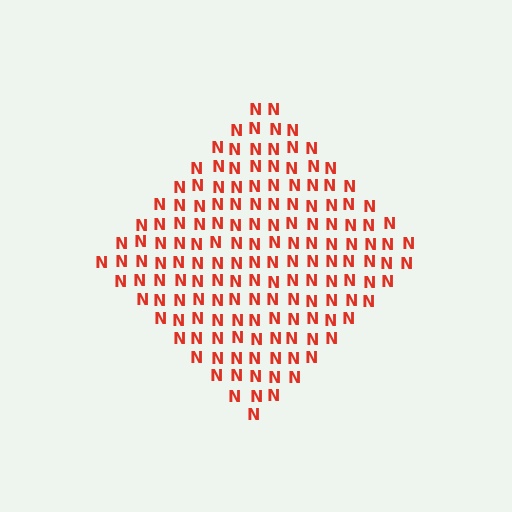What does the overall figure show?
The overall figure shows a diamond.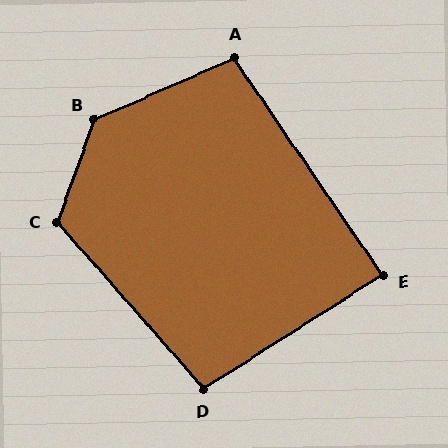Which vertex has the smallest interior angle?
E, at approximately 88 degrees.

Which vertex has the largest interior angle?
B, at approximately 133 degrees.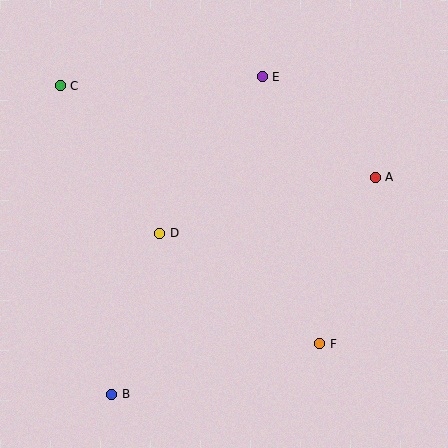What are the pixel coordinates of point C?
Point C is at (60, 86).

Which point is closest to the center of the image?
Point D at (160, 233) is closest to the center.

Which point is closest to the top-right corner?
Point A is closest to the top-right corner.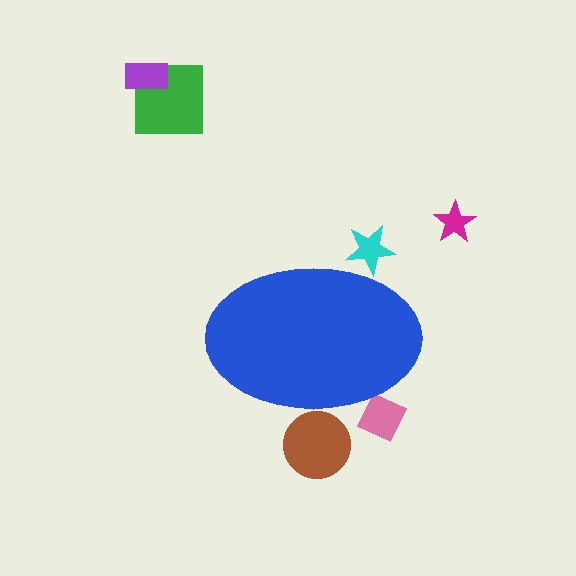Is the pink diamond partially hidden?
Yes, the pink diamond is partially hidden behind the blue ellipse.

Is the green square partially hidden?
No, the green square is fully visible.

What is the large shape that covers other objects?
A blue ellipse.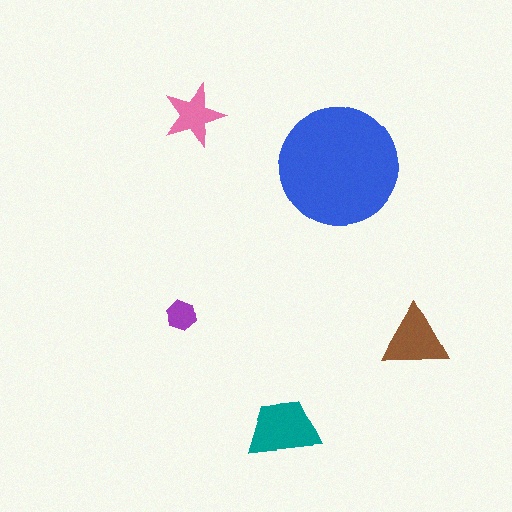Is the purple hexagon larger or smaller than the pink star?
Smaller.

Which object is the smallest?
The purple hexagon.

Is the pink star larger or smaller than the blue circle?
Smaller.